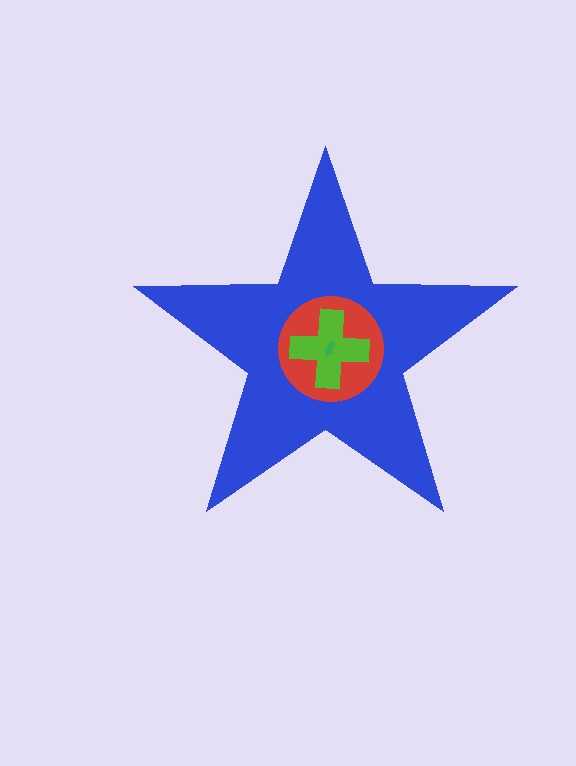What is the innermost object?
The green arrow.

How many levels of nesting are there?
4.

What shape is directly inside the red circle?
The lime cross.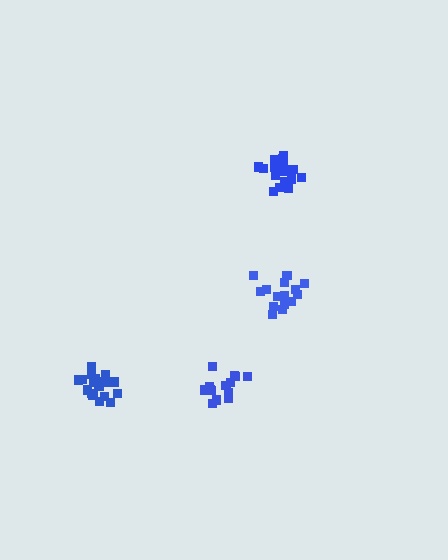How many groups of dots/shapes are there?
There are 4 groups.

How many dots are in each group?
Group 1: 19 dots, Group 2: 19 dots, Group 3: 14 dots, Group 4: 15 dots (67 total).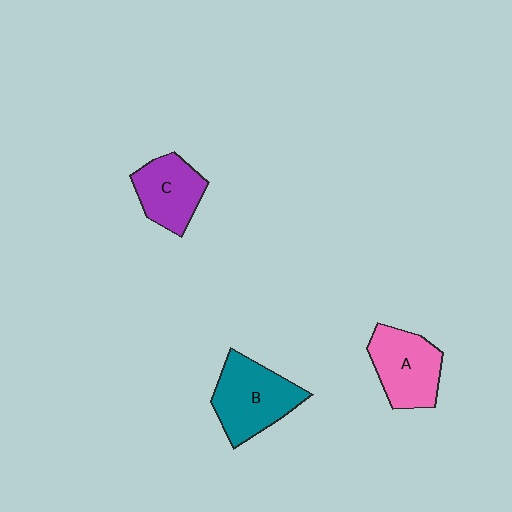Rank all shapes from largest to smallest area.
From largest to smallest: B (teal), A (pink), C (purple).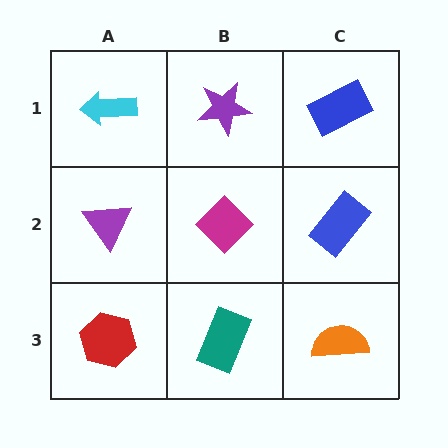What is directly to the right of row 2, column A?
A magenta diamond.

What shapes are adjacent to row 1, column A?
A purple triangle (row 2, column A), a purple star (row 1, column B).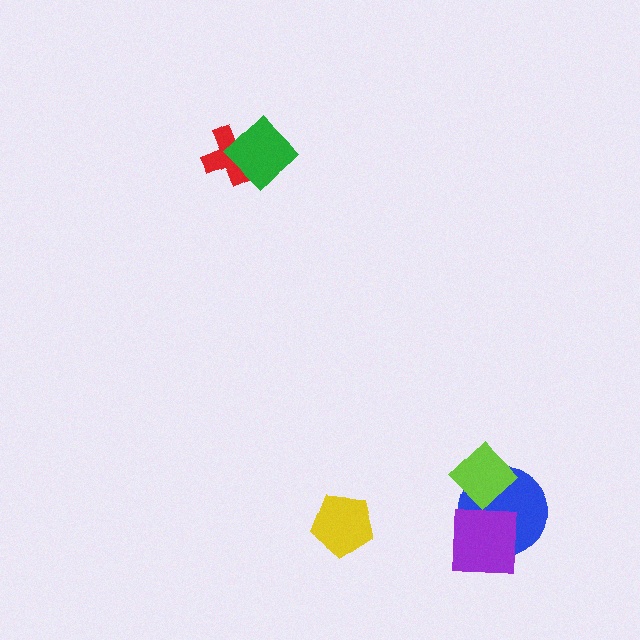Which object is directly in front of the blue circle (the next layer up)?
The purple square is directly in front of the blue circle.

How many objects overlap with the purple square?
1 object overlaps with the purple square.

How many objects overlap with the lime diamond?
1 object overlaps with the lime diamond.